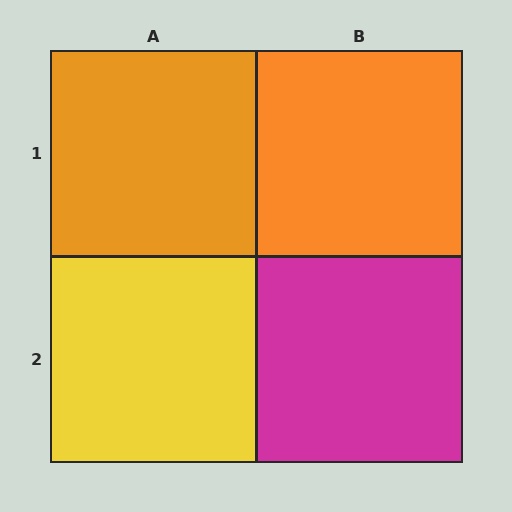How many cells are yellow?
1 cell is yellow.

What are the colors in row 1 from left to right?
Orange, orange.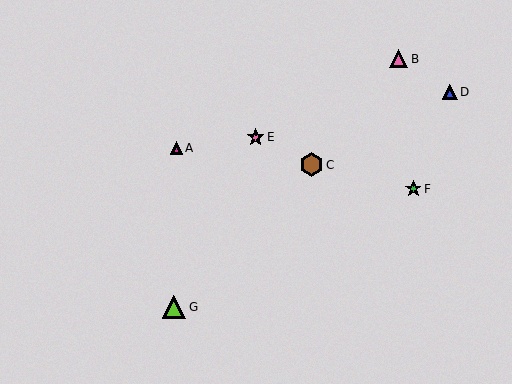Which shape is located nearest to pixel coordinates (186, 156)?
The magenta triangle (labeled A) at (176, 148) is nearest to that location.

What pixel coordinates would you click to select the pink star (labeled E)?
Click at (256, 137) to select the pink star E.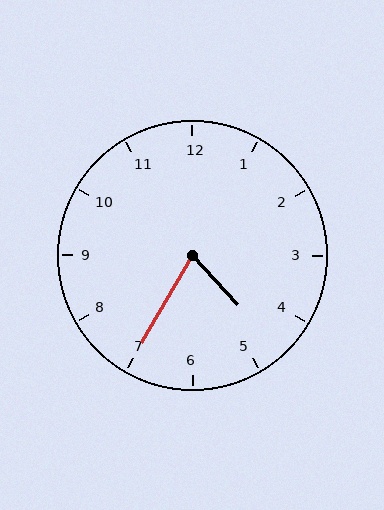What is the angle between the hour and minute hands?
Approximately 72 degrees.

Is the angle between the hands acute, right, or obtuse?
It is acute.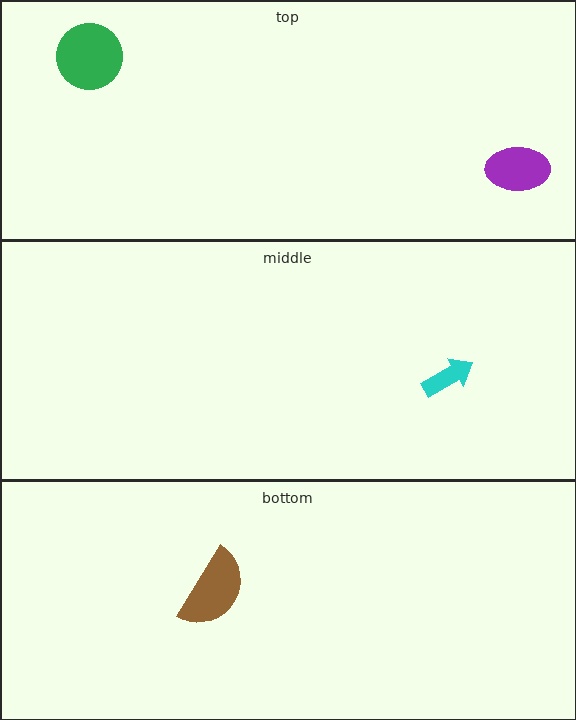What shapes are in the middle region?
The cyan arrow.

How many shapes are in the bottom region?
1.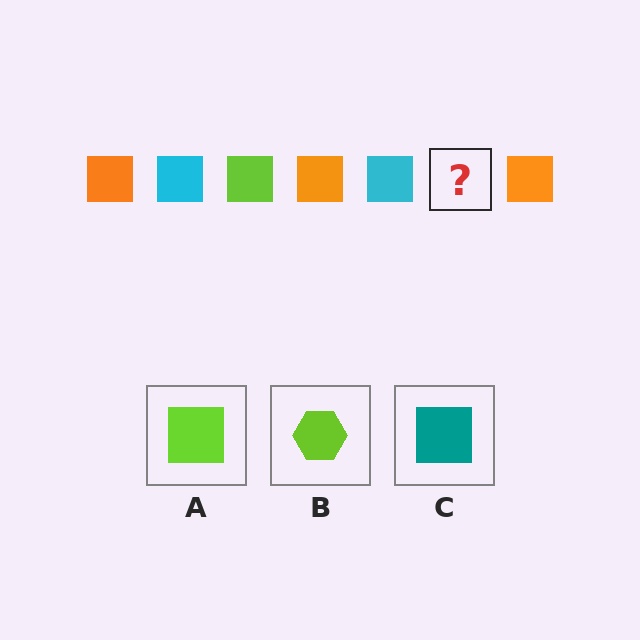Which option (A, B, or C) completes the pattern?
A.